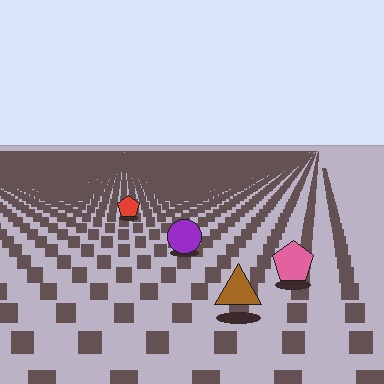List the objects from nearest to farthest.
From nearest to farthest: the brown triangle, the pink pentagon, the purple circle, the red pentagon.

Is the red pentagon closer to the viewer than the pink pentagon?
No. The pink pentagon is closer — you can tell from the texture gradient: the ground texture is coarser near it.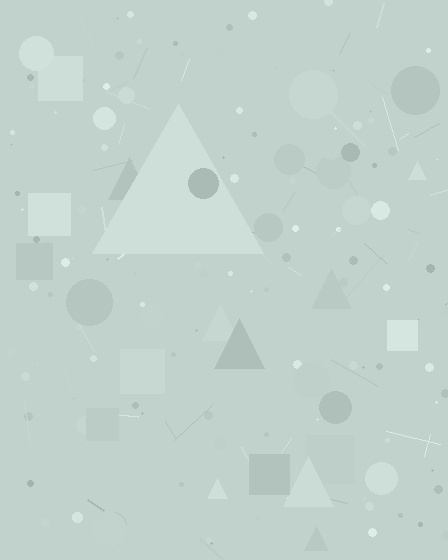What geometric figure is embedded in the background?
A triangle is embedded in the background.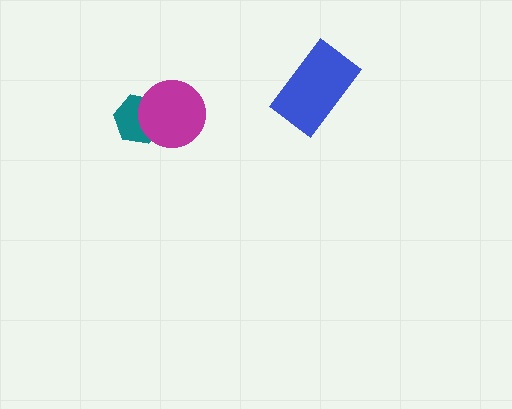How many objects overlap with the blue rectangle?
0 objects overlap with the blue rectangle.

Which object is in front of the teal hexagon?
The magenta circle is in front of the teal hexagon.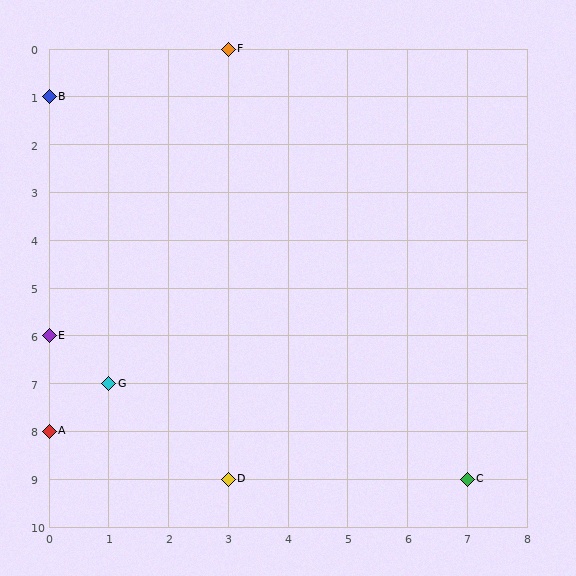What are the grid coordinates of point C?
Point C is at grid coordinates (7, 9).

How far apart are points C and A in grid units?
Points C and A are 7 columns and 1 row apart (about 7.1 grid units diagonally).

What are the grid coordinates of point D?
Point D is at grid coordinates (3, 9).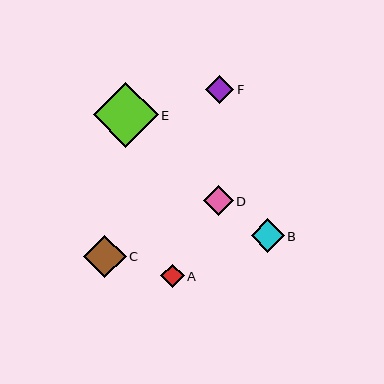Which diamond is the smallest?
Diamond A is the smallest with a size of approximately 23 pixels.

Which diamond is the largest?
Diamond E is the largest with a size of approximately 65 pixels.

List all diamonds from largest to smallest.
From largest to smallest: E, C, B, D, F, A.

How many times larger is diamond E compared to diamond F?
Diamond E is approximately 2.3 times the size of diamond F.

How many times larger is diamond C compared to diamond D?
Diamond C is approximately 1.4 times the size of diamond D.